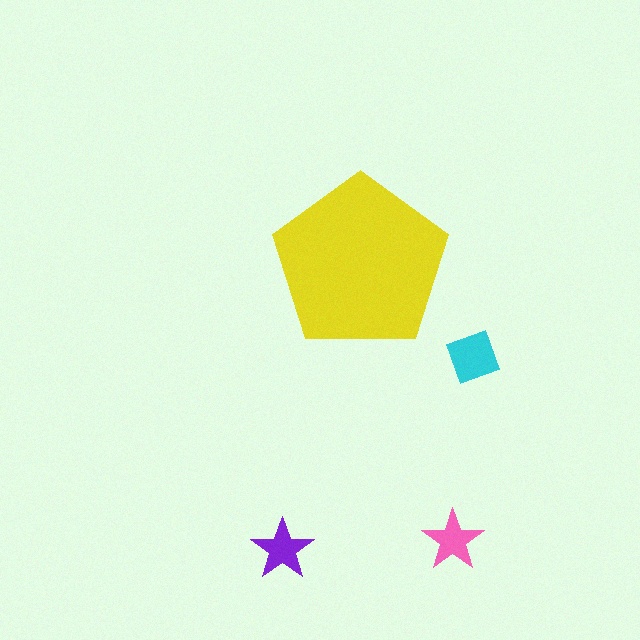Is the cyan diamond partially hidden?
No, the cyan diamond is fully visible.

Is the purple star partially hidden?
No, the purple star is fully visible.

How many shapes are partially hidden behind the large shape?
0 shapes are partially hidden.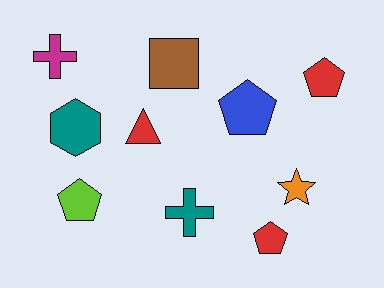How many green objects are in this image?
There are no green objects.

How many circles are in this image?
There are no circles.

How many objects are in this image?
There are 10 objects.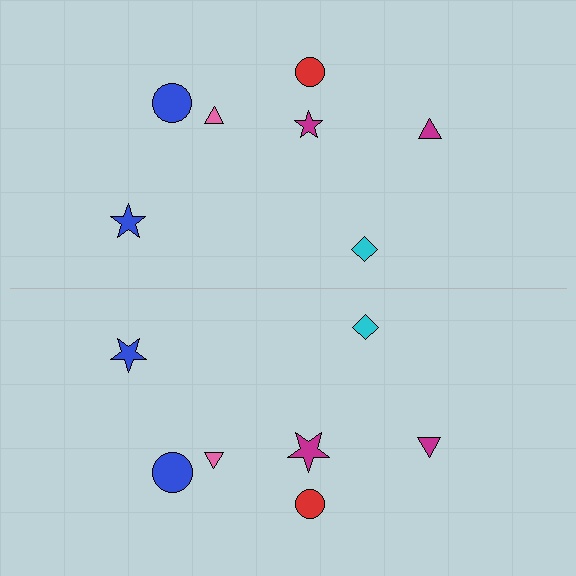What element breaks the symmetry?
The magenta star on the bottom side has a different size than its mirror counterpart.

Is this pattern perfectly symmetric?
No, the pattern is not perfectly symmetric. The magenta star on the bottom side has a different size than its mirror counterpart.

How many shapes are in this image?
There are 14 shapes in this image.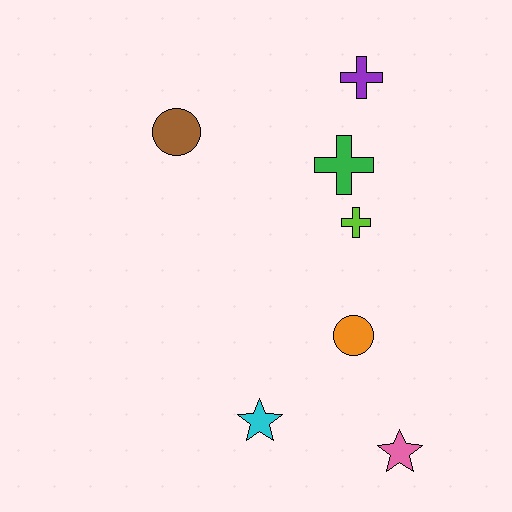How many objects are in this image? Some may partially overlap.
There are 7 objects.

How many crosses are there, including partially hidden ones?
There are 3 crosses.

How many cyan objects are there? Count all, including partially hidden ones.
There is 1 cyan object.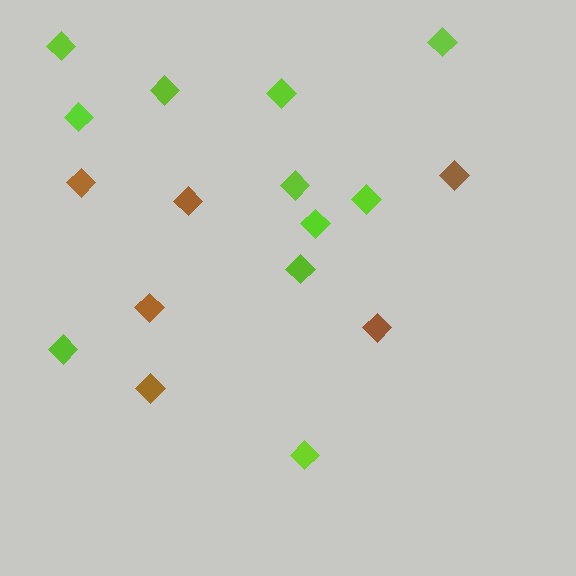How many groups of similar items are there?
There are 2 groups: one group of brown diamonds (6) and one group of lime diamonds (11).